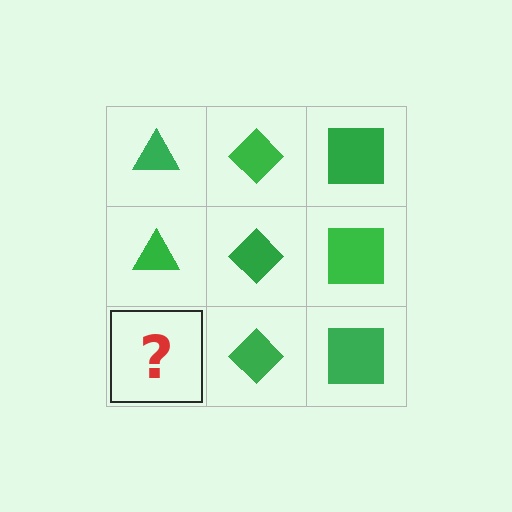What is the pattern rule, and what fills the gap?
The rule is that each column has a consistent shape. The gap should be filled with a green triangle.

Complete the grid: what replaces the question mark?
The question mark should be replaced with a green triangle.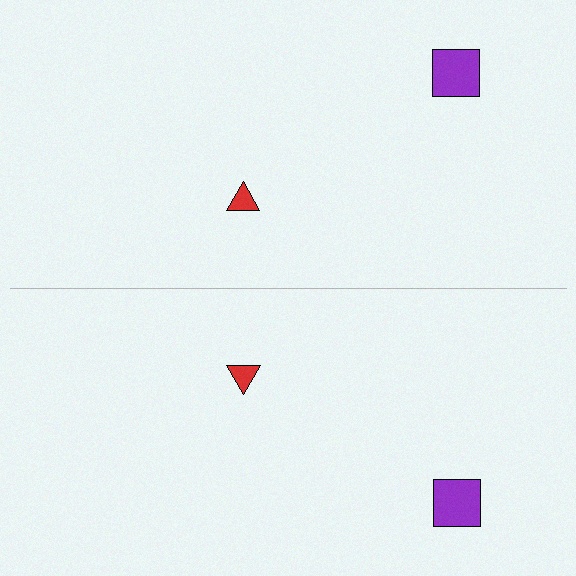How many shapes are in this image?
There are 4 shapes in this image.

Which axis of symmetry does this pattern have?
The pattern has a horizontal axis of symmetry running through the center of the image.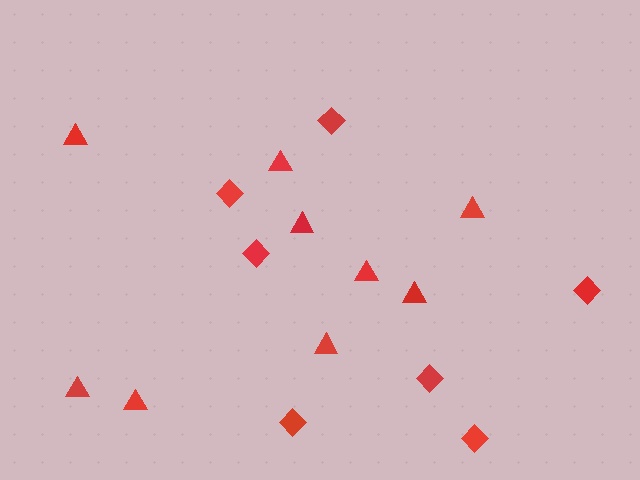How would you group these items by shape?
There are 2 groups: one group of diamonds (7) and one group of triangles (9).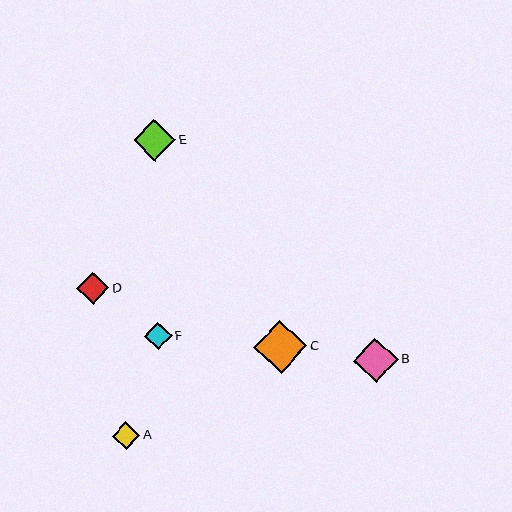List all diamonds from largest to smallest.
From largest to smallest: C, B, E, D, A, F.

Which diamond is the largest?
Diamond C is the largest with a size of approximately 53 pixels.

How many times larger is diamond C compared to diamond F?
Diamond C is approximately 1.9 times the size of diamond F.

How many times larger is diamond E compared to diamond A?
Diamond E is approximately 1.5 times the size of diamond A.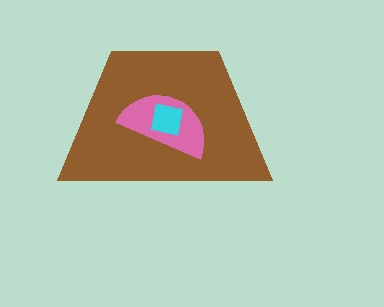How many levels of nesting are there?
3.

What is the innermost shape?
The cyan square.